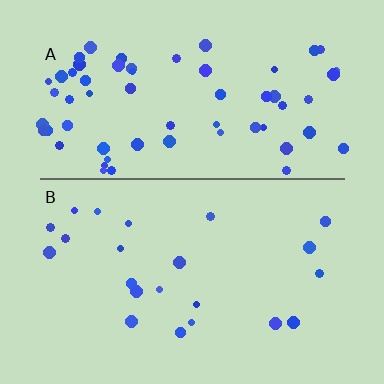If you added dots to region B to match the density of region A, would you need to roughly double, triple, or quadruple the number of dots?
Approximately triple.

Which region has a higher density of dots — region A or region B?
A (the top).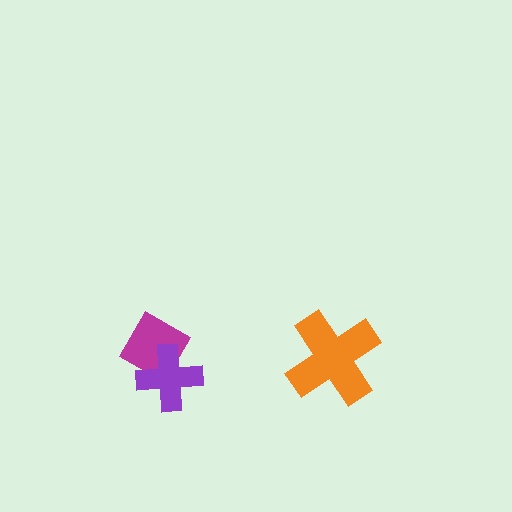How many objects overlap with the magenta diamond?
1 object overlaps with the magenta diamond.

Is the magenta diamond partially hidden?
Yes, it is partially covered by another shape.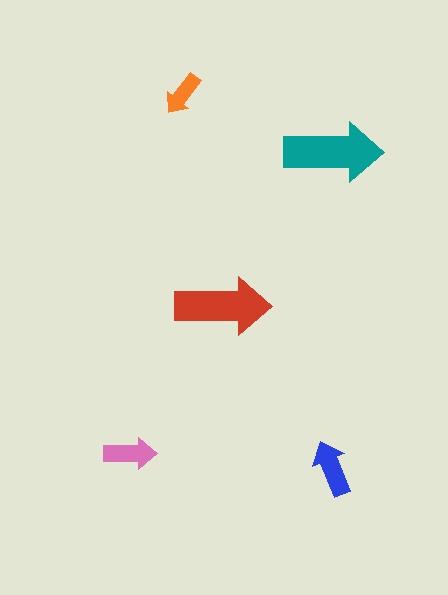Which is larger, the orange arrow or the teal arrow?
The teal one.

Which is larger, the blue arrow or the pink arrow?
The blue one.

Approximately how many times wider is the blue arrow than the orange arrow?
About 1.5 times wider.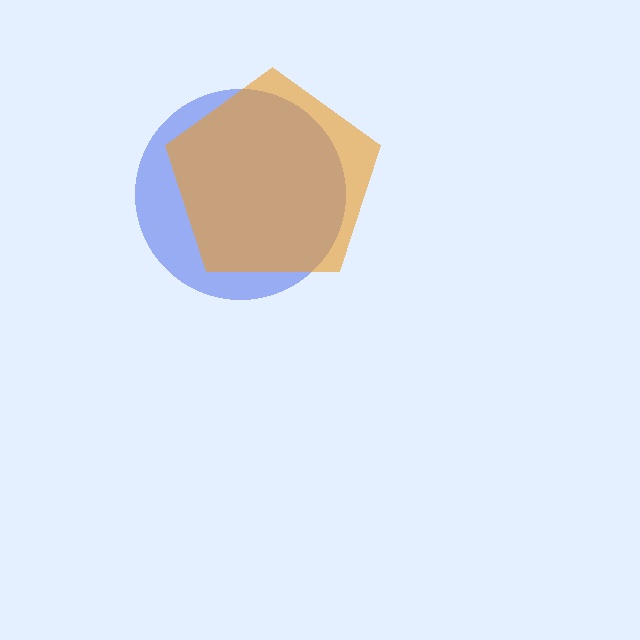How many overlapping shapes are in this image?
There are 2 overlapping shapes in the image.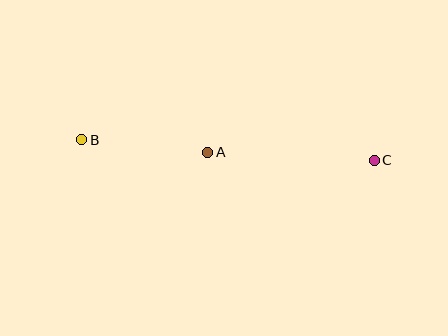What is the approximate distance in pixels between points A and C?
The distance between A and C is approximately 166 pixels.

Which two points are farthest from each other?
Points B and C are farthest from each other.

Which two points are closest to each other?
Points A and B are closest to each other.